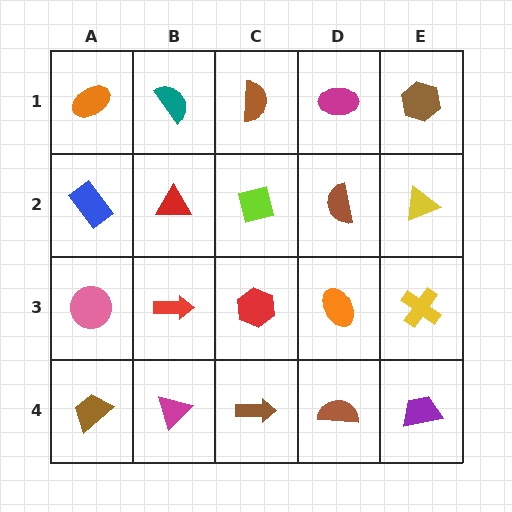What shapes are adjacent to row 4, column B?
A red arrow (row 3, column B), a brown trapezoid (row 4, column A), a brown arrow (row 4, column C).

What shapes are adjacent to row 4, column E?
A yellow cross (row 3, column E), a brown semicircle (row 4, column D).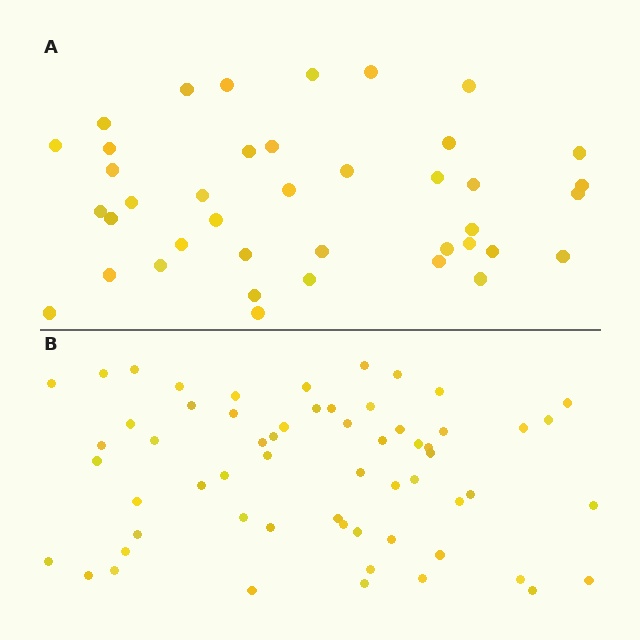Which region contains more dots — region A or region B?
Region B (the bottom region) has more dots.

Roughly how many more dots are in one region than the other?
Region B has approximately 20 more dots than region A.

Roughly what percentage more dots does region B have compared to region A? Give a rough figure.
About 50% more.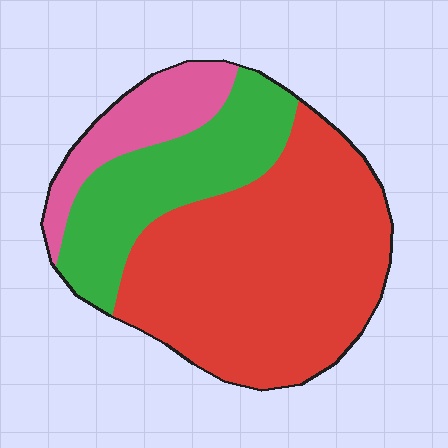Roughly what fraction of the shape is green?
Green covers about 25% of the shape.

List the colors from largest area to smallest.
From largest to smallest: red, green, pink.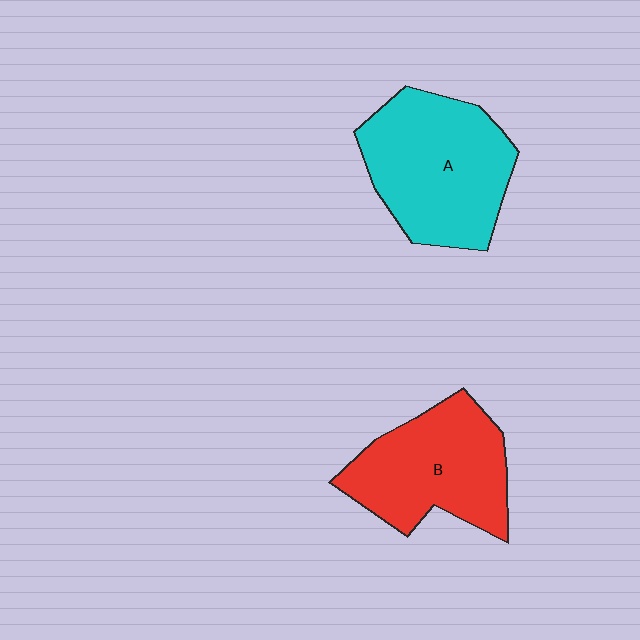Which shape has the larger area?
Shape A (cyan).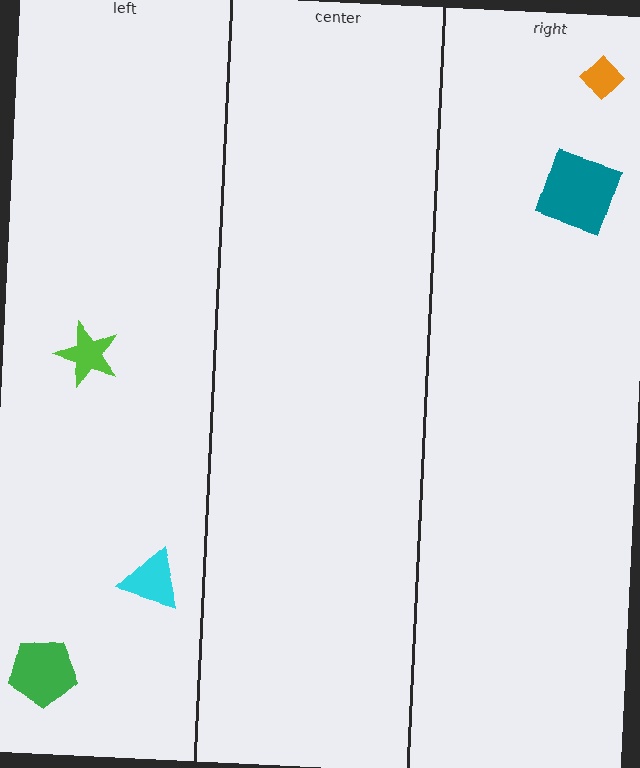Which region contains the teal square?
The right region.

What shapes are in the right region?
The orange diamond, the teal square.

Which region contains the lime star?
The left region.